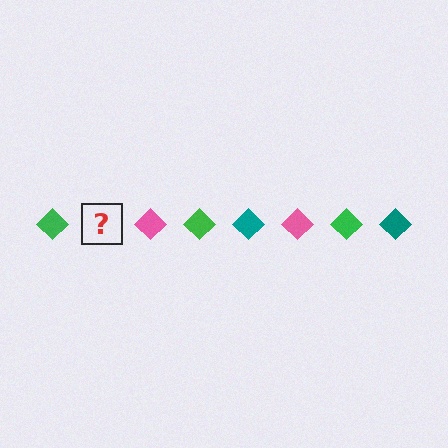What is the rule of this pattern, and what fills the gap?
The rule is that the pattern cycles through green, teal, pink diamonds. The gap should be filled with a teal diamond.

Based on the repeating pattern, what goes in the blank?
The blank should be a teal diamond.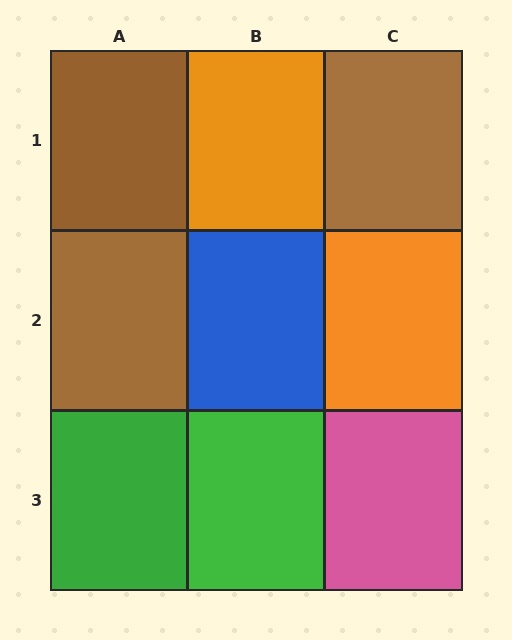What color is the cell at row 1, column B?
Orange.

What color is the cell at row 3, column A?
Green.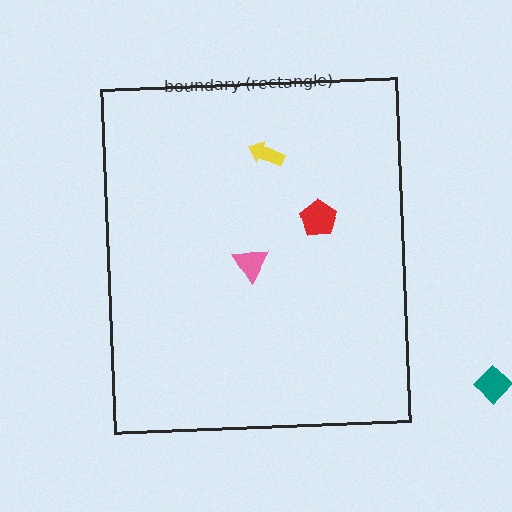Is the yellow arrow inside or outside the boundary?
Inside.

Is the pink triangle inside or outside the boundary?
Inside.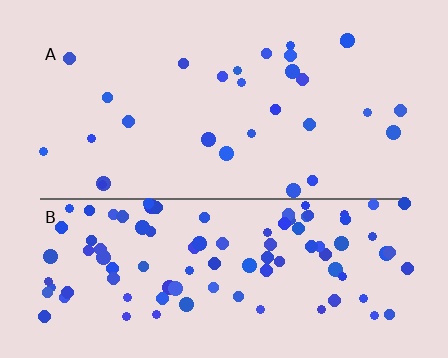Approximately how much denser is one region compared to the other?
Approximately 3.4× — region B over region A.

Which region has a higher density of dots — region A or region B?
B (the bottom).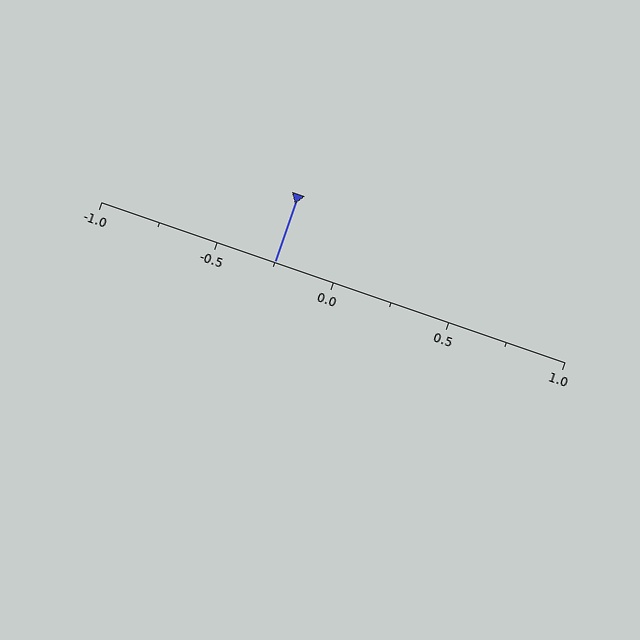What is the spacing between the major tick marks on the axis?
The major ticks are spaced 0.5 apart.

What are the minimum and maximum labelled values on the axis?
The axis runs from -1.0 to 1.0.